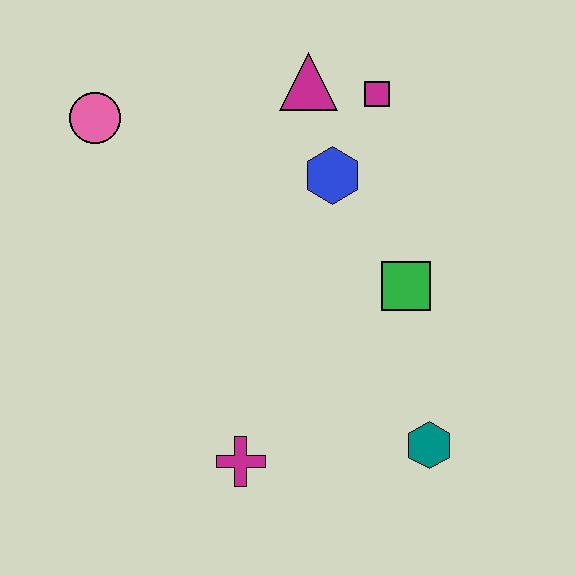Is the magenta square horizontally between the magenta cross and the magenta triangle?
No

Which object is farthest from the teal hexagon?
The pink circle is farthest from the teal hexagon.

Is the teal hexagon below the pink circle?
Yes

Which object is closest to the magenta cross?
The teal hexagon is closest to the magenta cross.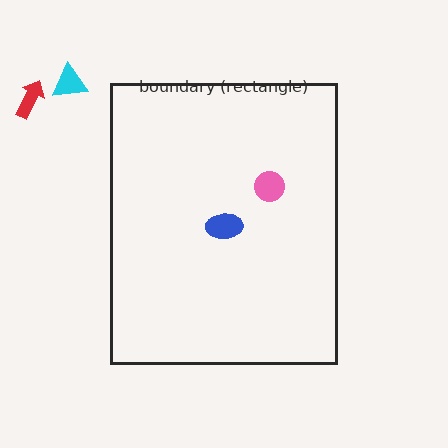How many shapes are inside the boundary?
2 inside, 2 outside.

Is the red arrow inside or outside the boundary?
Outside.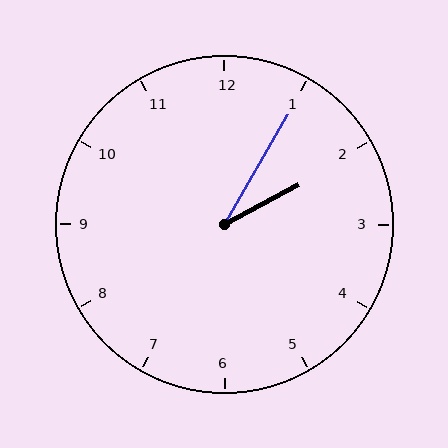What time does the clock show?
2:05.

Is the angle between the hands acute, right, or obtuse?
It is acute.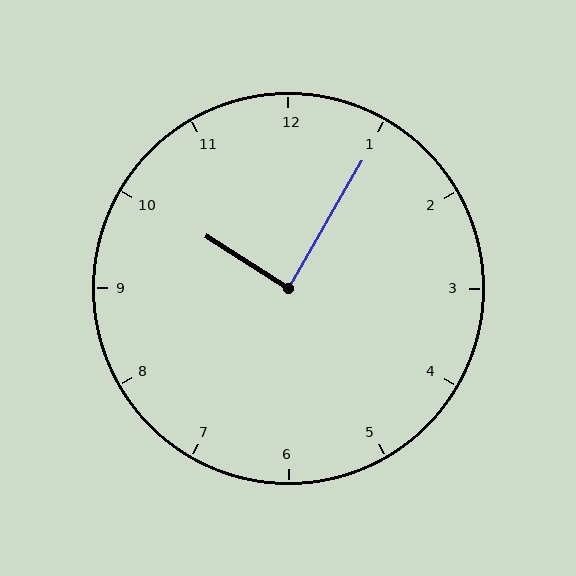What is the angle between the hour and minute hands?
Approximately 88 degrees.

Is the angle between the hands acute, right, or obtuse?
It is right.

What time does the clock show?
10:05.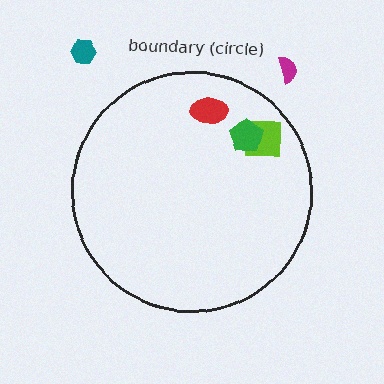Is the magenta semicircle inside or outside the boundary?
Outside.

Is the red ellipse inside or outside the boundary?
Inside.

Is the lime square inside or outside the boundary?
Inside.